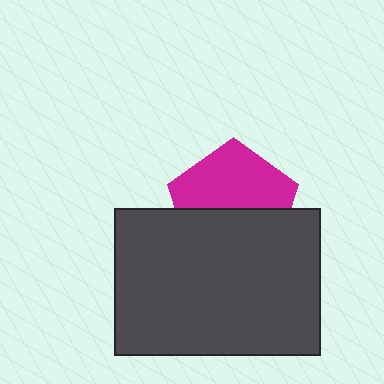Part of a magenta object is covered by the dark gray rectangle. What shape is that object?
It is a pentagon.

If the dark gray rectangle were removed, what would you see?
You would see the complete magenta pentagon.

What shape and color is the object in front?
The object in front is a dark gray rectangle.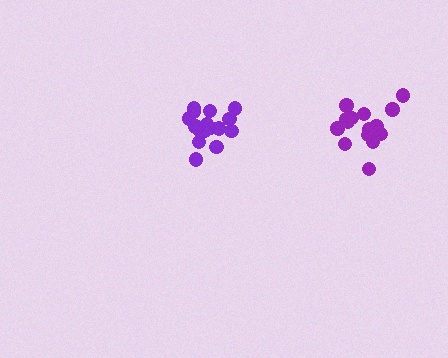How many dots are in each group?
Group 1: 16 dots, Group 2: 16 dots (32 total).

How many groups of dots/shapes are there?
There are 2 groups.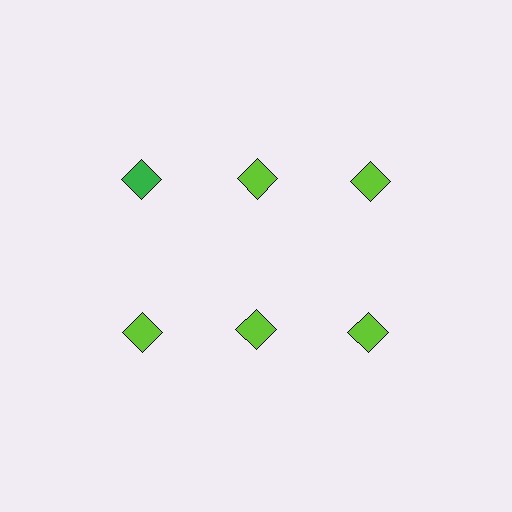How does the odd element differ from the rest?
It has a different color: green instead of lime.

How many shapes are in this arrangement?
There are 6 shapes arranged in a grid pattern.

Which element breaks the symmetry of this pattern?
The green diamond in the top row, leftmost column breaks the symmetry. All other shapes are lime diamonds.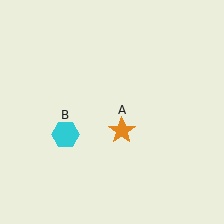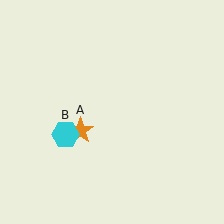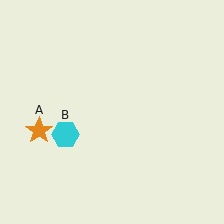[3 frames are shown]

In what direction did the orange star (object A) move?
The orange star (object A) moved left.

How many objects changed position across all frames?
1 object changed position: orange star (object A).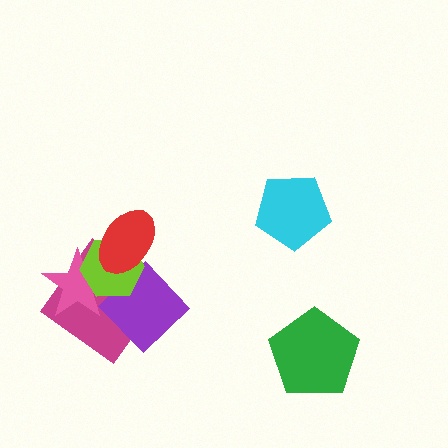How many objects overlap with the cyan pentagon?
0 objects overlap with the cyan pentagon.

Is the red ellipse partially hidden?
No, no other shape covers it.